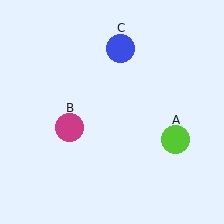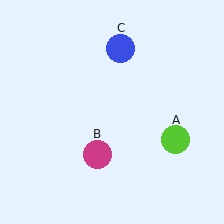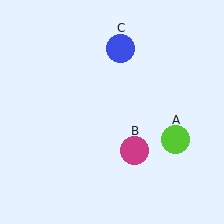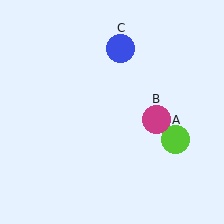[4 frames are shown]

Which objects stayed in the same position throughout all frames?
Lime circle (object A) and blue circle (object C) remained stationary.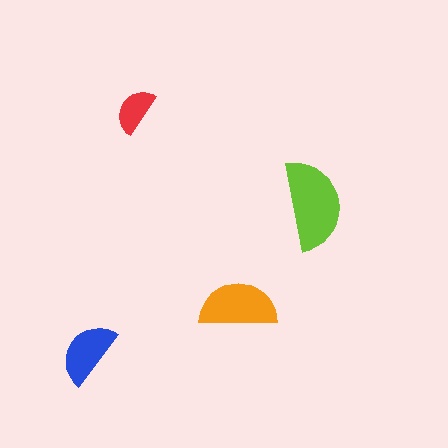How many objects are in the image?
There are 4 objects in the image.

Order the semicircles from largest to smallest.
the lime one, the orange one, the blue one, the red one.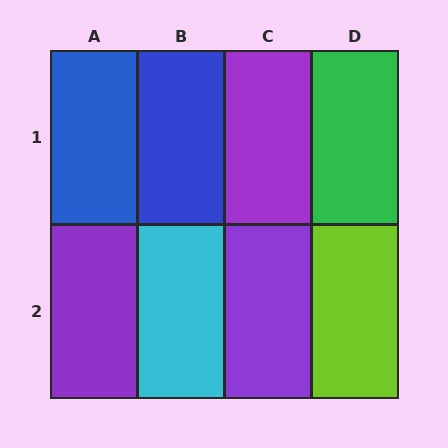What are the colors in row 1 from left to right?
Blue, blue, purple, green.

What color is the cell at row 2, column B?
Cyan.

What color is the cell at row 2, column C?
Purple.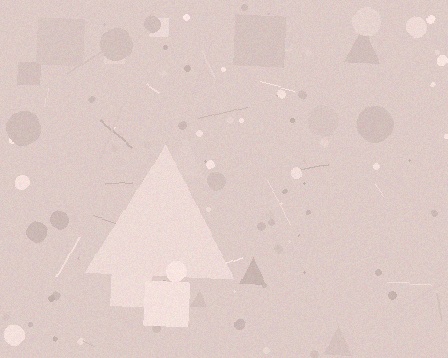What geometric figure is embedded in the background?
A triangle is embedded in the background.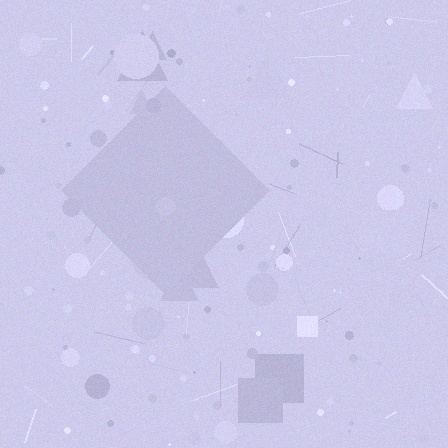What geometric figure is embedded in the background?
A diamond is embedded in the background.